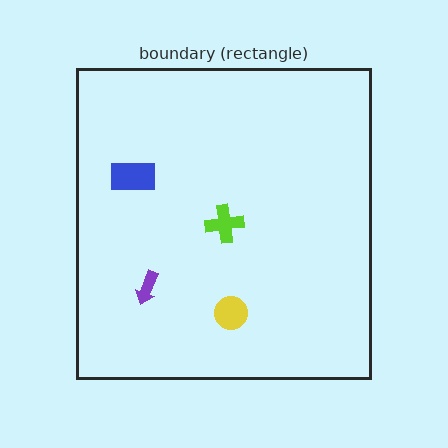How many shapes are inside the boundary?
4 inside, 0 outside.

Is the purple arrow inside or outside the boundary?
Inside.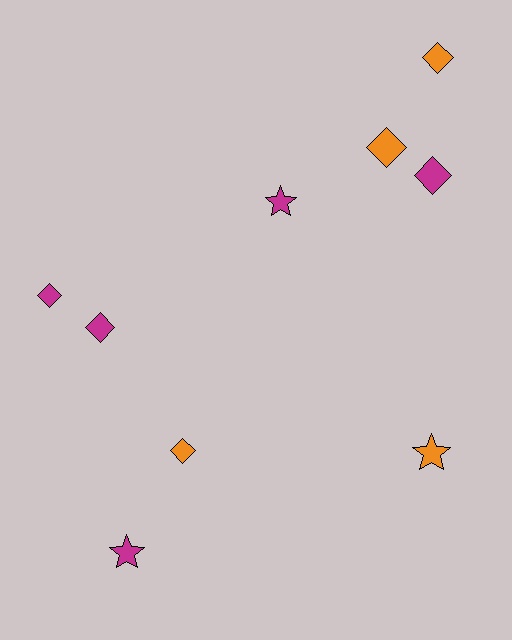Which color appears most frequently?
Magenta, with 5 objects.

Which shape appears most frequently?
Diamond, with 6 objects.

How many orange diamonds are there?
There are 3 orange diamonds.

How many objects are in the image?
There are 9 objects.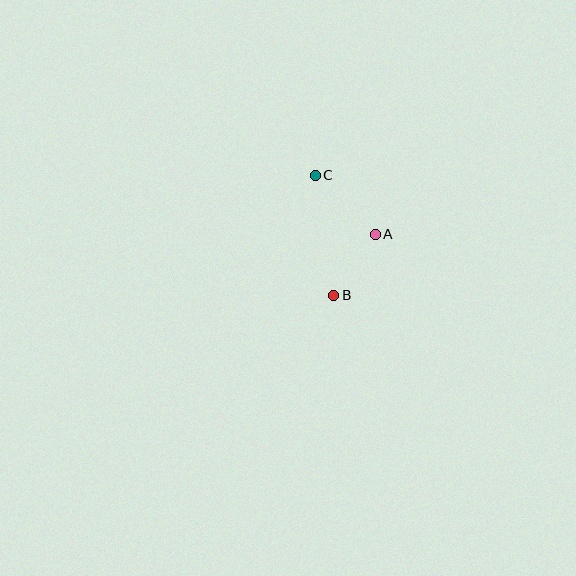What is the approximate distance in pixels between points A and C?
The distance between A and C is approximately 84 pixels.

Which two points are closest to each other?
Points A and B are closest to each other.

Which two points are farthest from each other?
Points B and C are farthest from each other.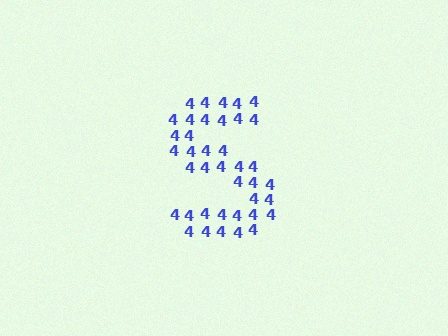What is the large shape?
The large shape is the letter S.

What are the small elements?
The small elements are digit 4's.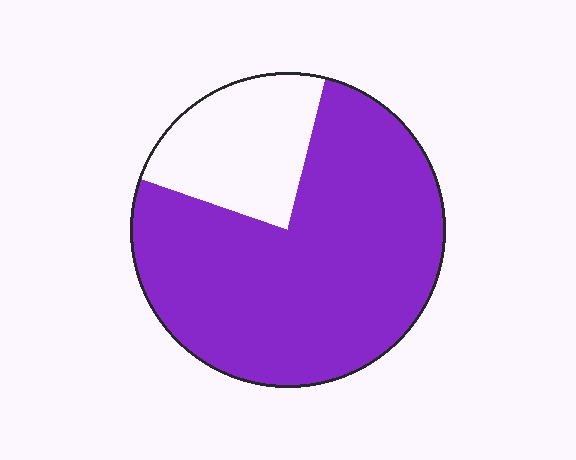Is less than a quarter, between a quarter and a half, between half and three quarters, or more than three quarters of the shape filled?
More than three quarters.